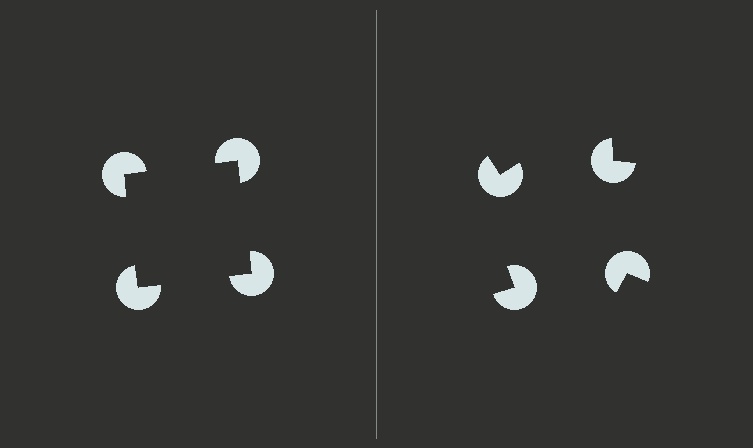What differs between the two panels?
The pac-man discs are positioned identically on both sides; only the wedge orientations differ. On the left they align to a square; on the right they are misaligned.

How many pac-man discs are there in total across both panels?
8 — 4 on each side.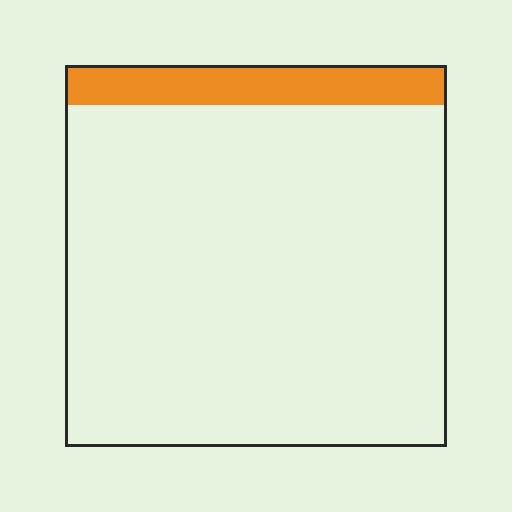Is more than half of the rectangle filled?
No.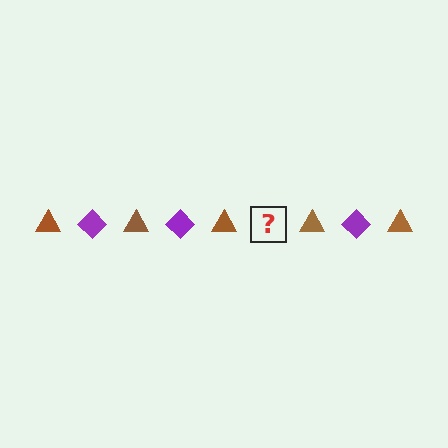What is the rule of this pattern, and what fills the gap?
The rule is that the pattern alternates between brown triangle and purple diamond. The gap should be filled with a purple diamond.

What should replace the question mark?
The question mark should be replaced with a purple diamond.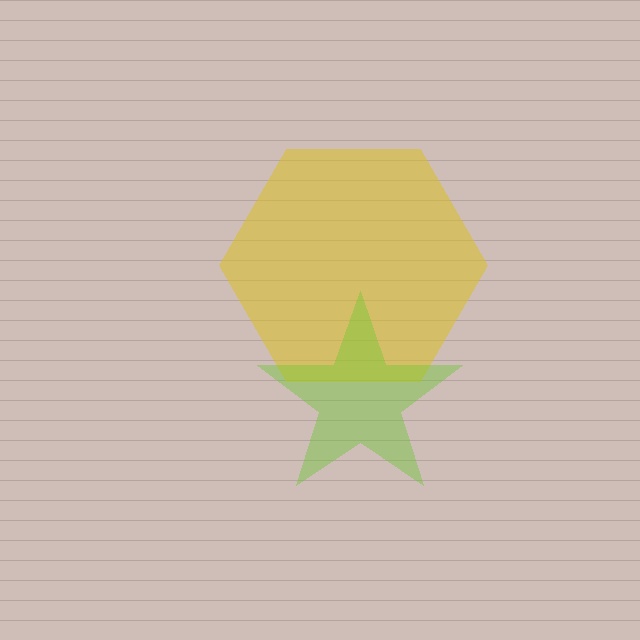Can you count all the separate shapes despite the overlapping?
Yes, there are 2 separate shapes.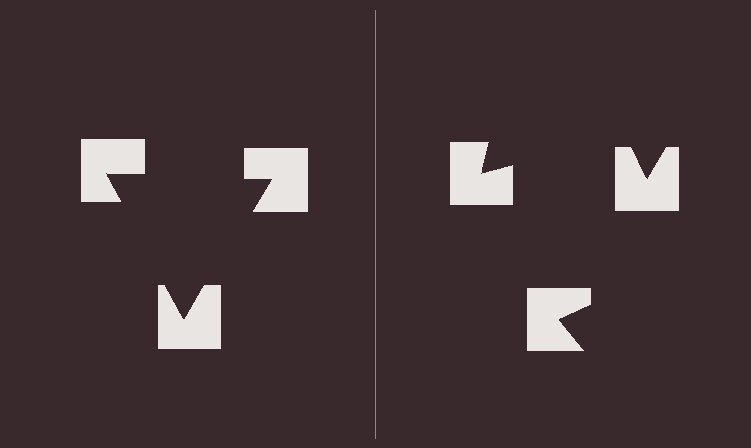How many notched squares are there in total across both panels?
6 — 3 on each side.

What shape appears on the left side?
An illusory triangle.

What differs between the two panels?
The notched squares are positioned identically on both sides; only the wedge orientations differ. On the left they align to a triangle; on the right they are misaligned.